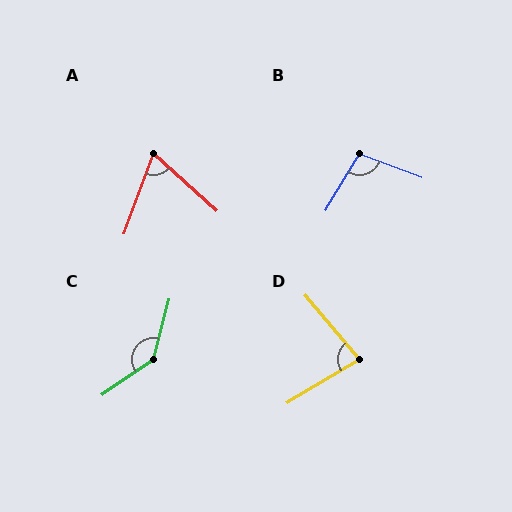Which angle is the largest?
C, at approximately 140 degrees.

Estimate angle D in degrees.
Approximately 81 degrees.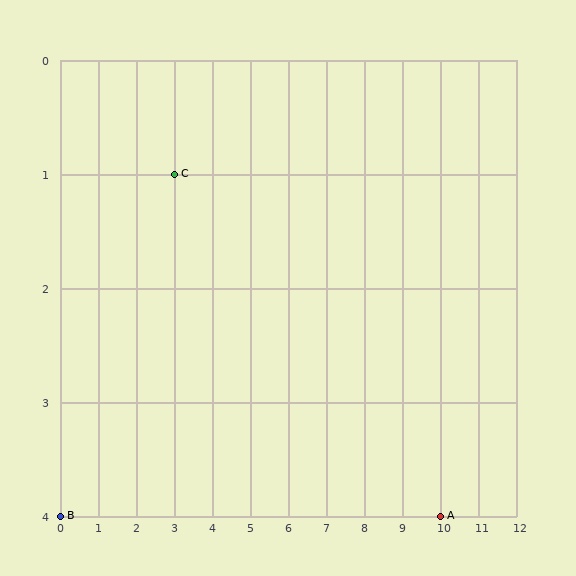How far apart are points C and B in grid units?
Points C and B are 3 columns and 3 rows apart (about 4.2 grid units diagonally).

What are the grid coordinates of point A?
Point A is at grid coordinates (10, 4).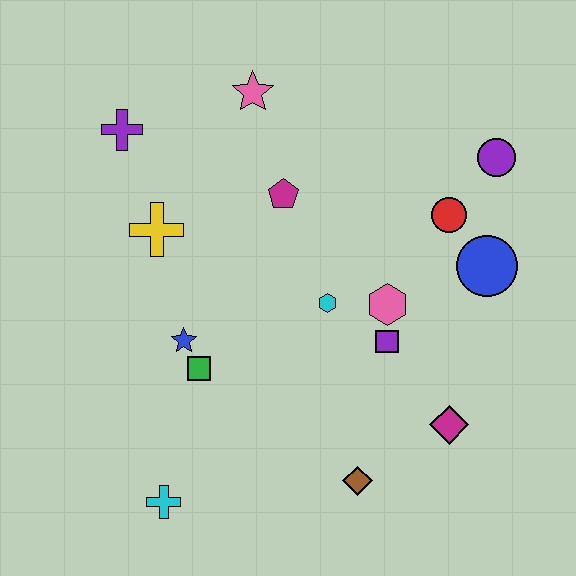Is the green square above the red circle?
No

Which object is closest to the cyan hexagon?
The pink hexagon is closest to the cyan hexagon.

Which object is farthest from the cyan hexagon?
The purple cross is farthest from the cyan hexagon.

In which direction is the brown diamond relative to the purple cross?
The brown diamond is below the purple cross.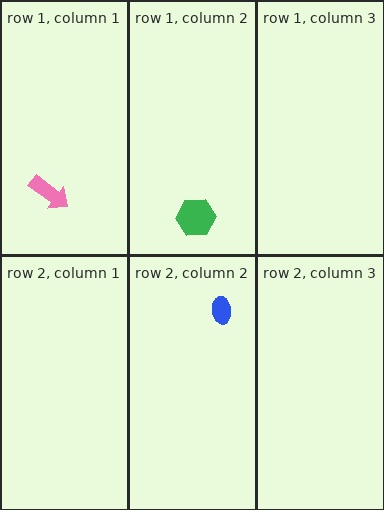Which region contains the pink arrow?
The row 1, column 1 region.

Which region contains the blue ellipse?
The row 2, column 2 region.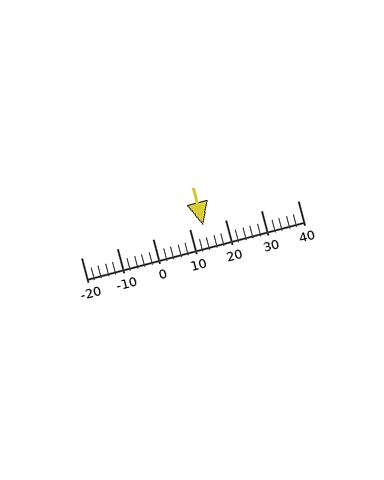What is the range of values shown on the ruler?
The ruler shows values from -20 to 40.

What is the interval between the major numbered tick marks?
The major tick marks are spaced 10 units apart.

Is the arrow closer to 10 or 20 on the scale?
The arrow is closer to 10.